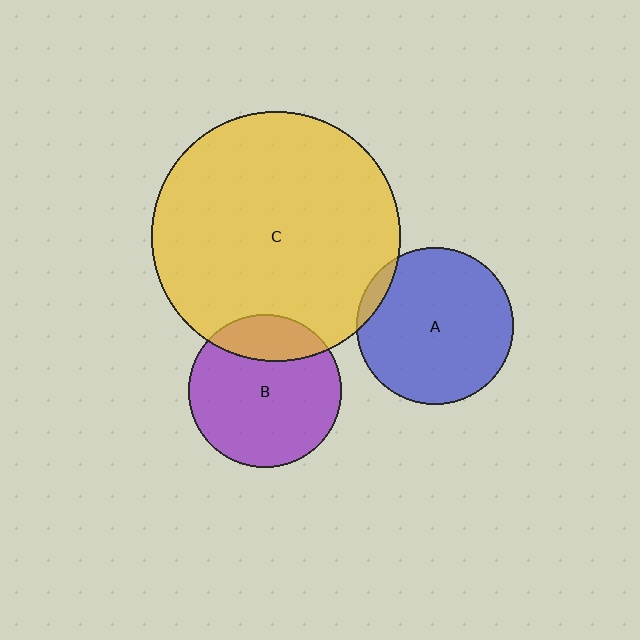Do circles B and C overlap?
Yes.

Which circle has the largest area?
Circle C (yellow).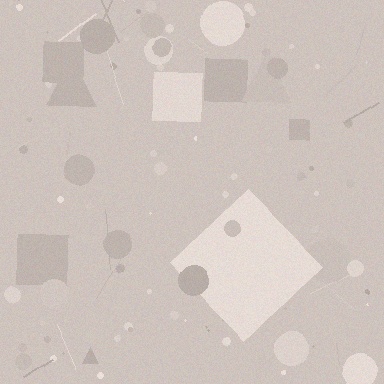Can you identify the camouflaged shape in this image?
The camouflaged shape is a diamond.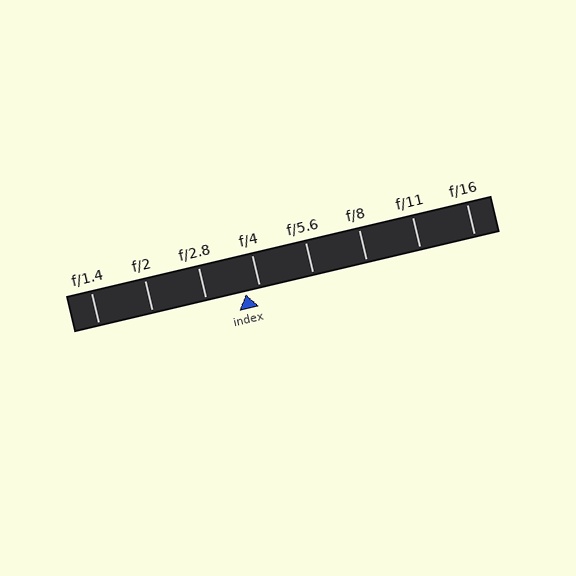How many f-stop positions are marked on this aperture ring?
There are 8 f-stop positions marked.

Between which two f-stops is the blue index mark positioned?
The index mark is between f/2.8 and f/4.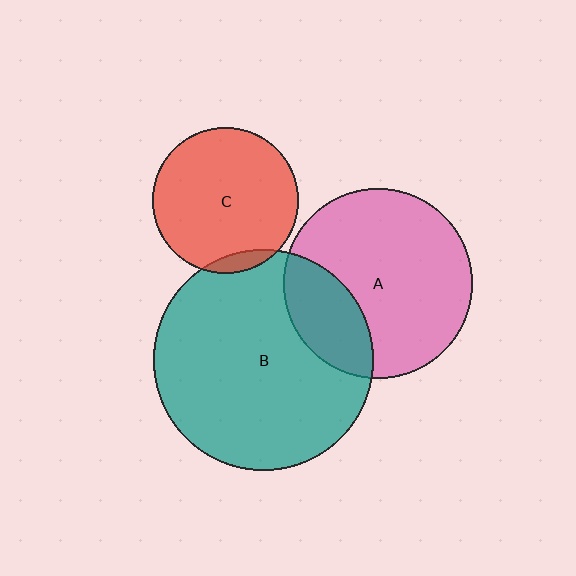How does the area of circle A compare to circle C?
Approximately 1.7 times.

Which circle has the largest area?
Circle B (teal).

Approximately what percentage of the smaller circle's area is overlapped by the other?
Approximately 5%.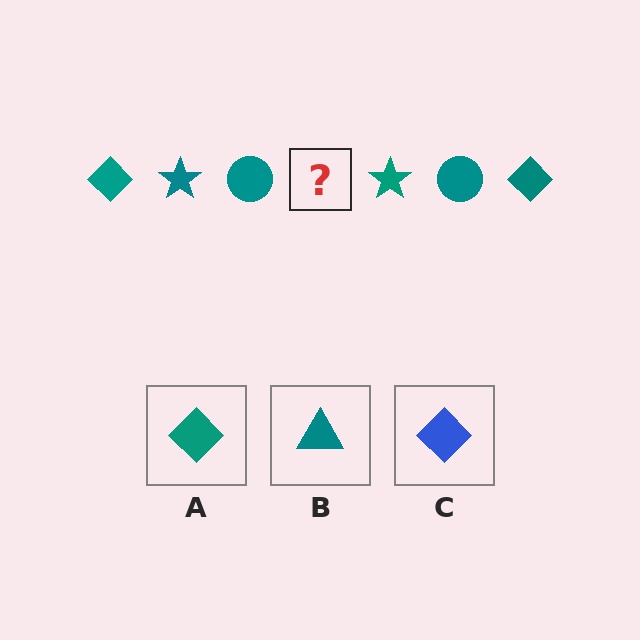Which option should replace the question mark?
Option A.